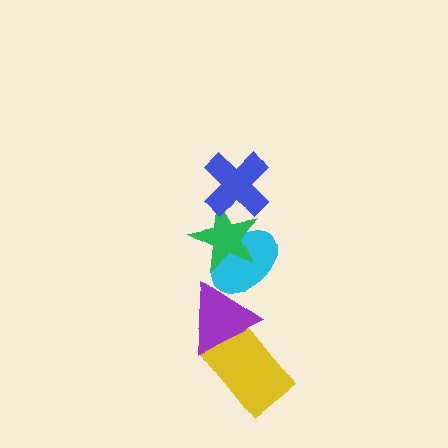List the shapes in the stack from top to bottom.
From top to bottom: the blue cross, the green star, the cyan ellipse, the purple triangle, the yellow rectangle.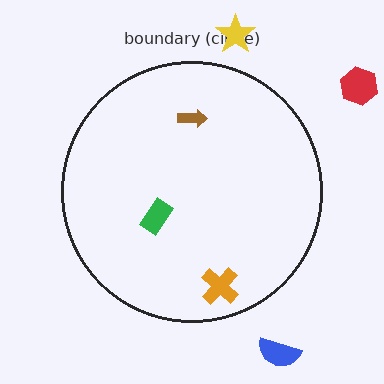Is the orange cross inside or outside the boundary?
Inside.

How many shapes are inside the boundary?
3 inside, 3 outside.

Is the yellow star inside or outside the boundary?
Outside.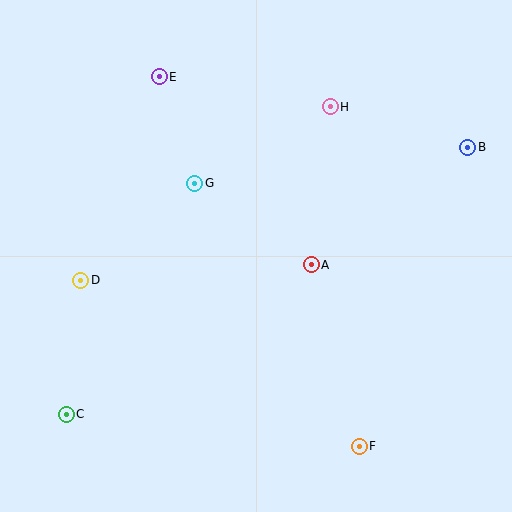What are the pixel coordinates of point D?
Point D is at (81, 280).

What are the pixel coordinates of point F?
Point F is at (359, 446).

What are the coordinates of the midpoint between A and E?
The midpoint between A and E is at (235, 171).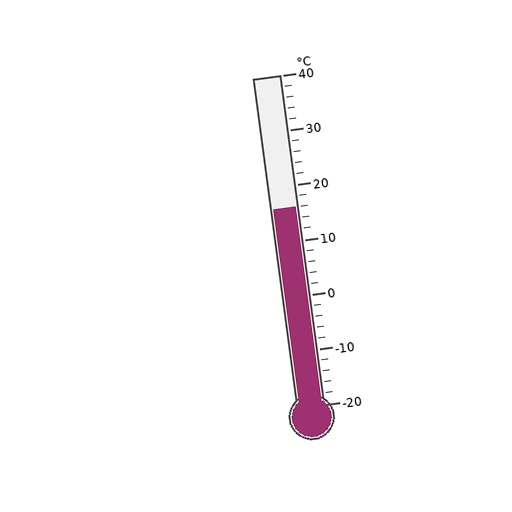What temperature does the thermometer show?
The thermometer shows approximately 16°C.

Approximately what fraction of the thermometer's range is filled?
The thermometer is filled to approximately 60% of its range.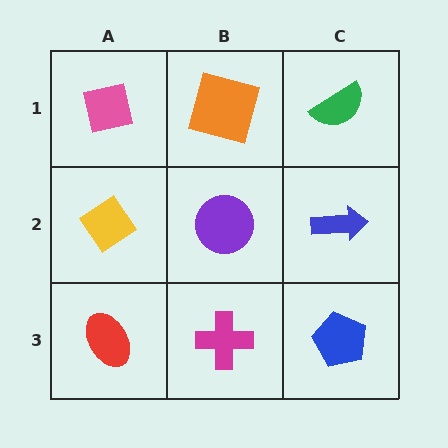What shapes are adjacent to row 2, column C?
A green semicircle (row 1, column C), a blue pentagon (row 3, column C), a purple circle (row 2, column B).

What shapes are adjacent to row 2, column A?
A pink square (row 1, column A), a red ellipse (row 3, column A), a purple circle (row 2, column B).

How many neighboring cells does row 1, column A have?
2.